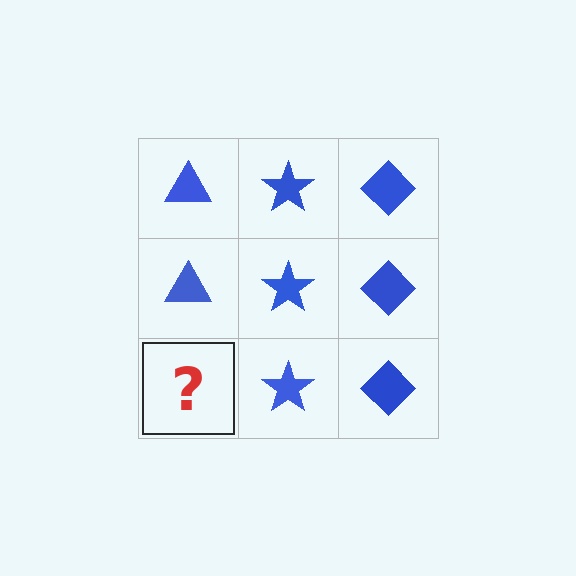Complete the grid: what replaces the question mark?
The question mark should be replaced with a blue triangle.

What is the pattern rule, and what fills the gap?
The rule is that each column has a consistent shape. The gap should be filled with a blue triangle.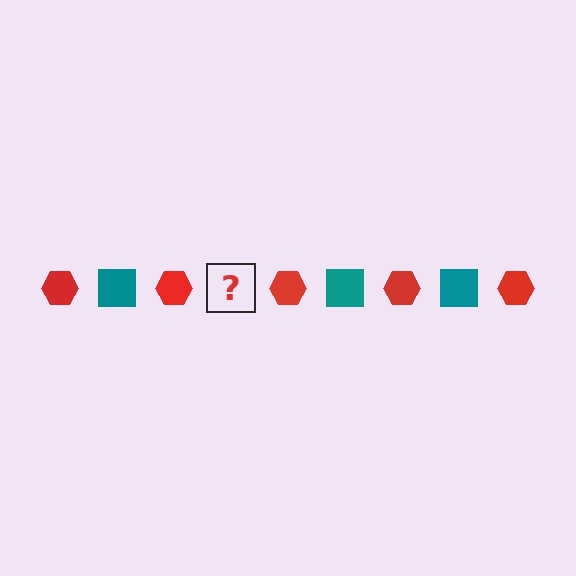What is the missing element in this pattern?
The missing element is a teal square.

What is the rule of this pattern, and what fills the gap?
The rule is that the pattern alternates between red hexagon and teal square. The gap should be filled with a teal square.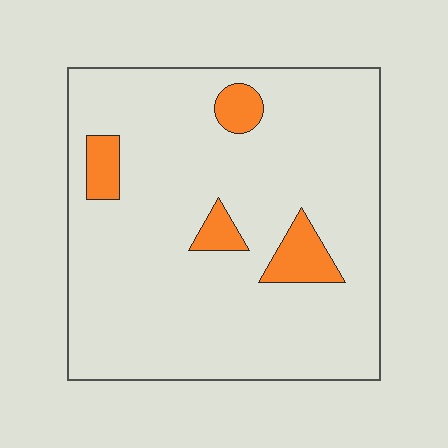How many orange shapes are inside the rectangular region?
4.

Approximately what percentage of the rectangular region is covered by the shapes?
Approximately 10%.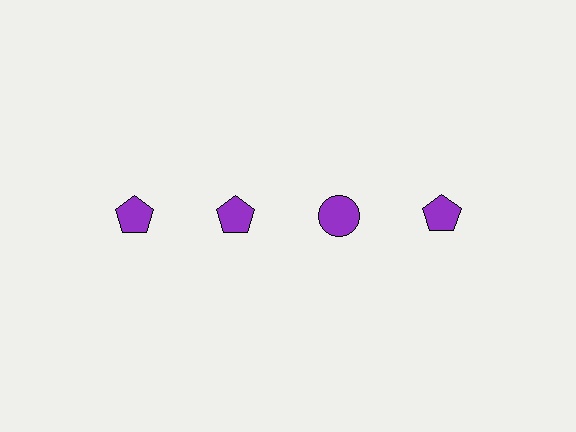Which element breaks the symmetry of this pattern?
The purple circle in the top row, center column breaks the symmetry. All other shapes are purple pentagons.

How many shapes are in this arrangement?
There are 4 shapes arranged in a grid pattern.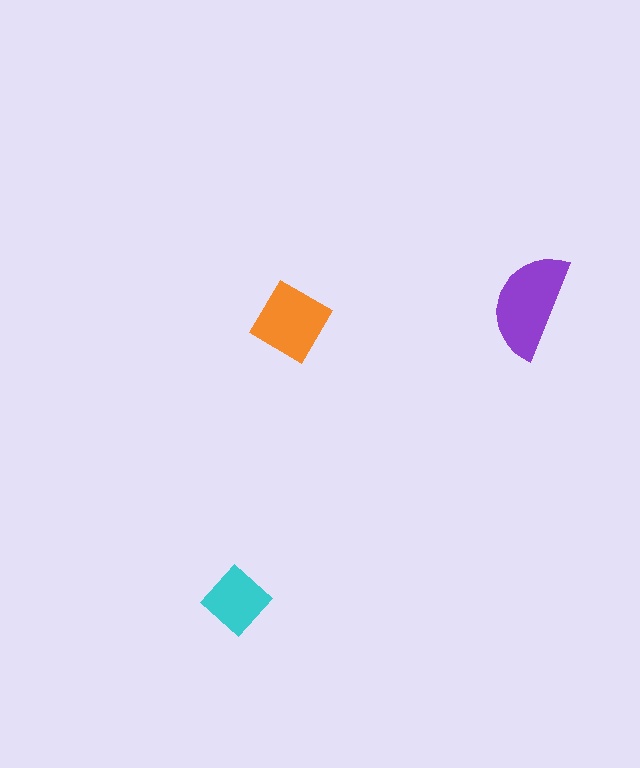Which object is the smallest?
The cyan diamond.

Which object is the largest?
The purple semicircle.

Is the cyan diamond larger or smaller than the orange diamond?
Smaller.